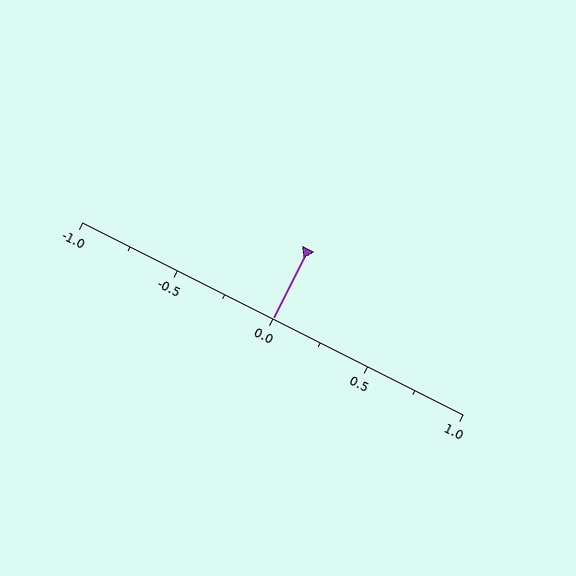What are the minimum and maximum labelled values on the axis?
The axis runs from -1.0 to 1.0.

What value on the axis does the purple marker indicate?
The marker indicates approximately 0.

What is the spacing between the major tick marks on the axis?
The major ticks are spaced 0.5 apart.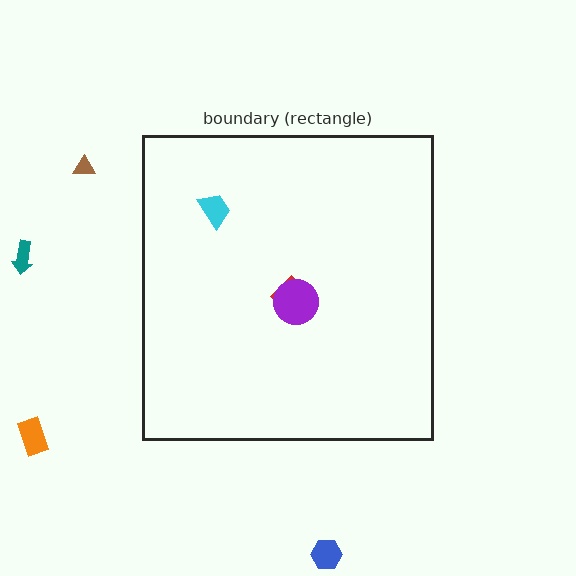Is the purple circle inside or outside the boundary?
Inside.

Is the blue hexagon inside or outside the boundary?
Outside.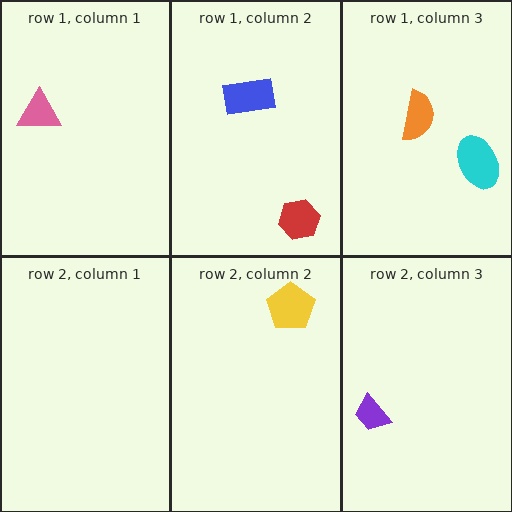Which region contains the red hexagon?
The row 1, column 2 region.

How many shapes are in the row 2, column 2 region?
1.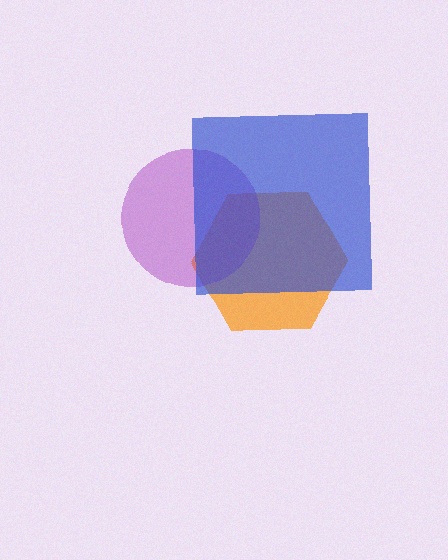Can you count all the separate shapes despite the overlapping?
Yes, there are 3 separate shapes.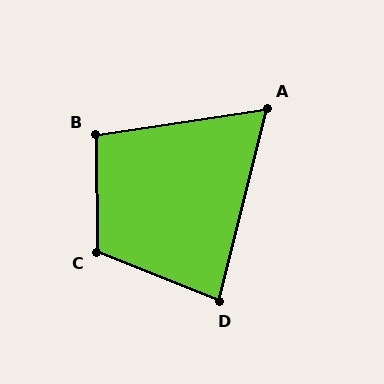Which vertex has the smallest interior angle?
A, at approximately 67 degrees.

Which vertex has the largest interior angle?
C, at approximately 113 degrees.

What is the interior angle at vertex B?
Approximately 98 degrees (obtuse).